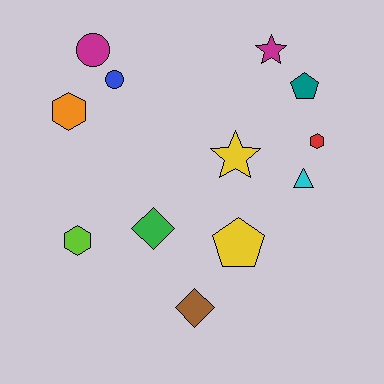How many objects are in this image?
There are 12 objects.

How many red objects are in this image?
There is 1 red object.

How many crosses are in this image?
There are no crosses.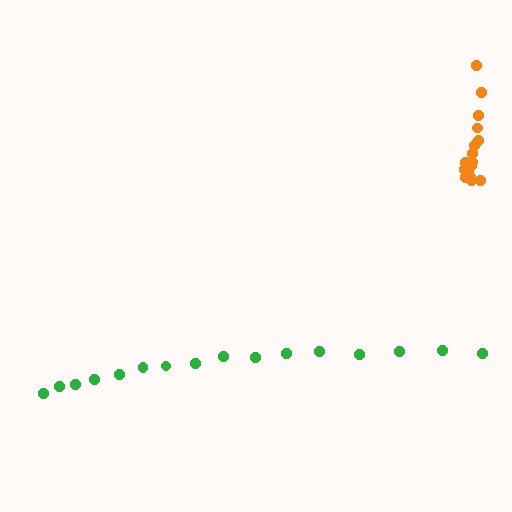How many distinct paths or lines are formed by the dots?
There are 2 distinct paths.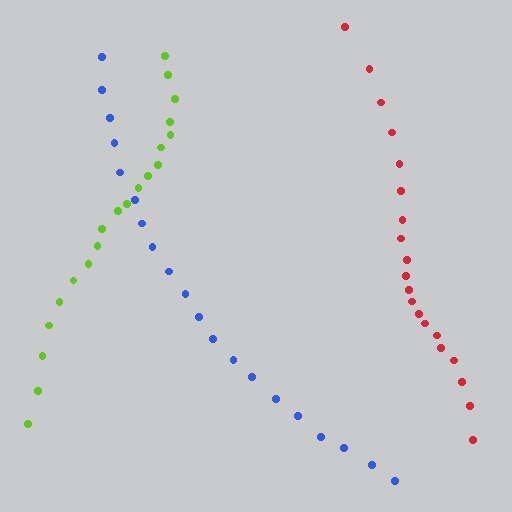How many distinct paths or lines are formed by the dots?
There are 3 distinct paths.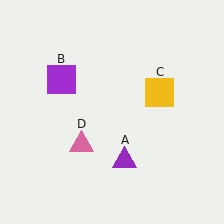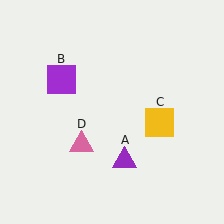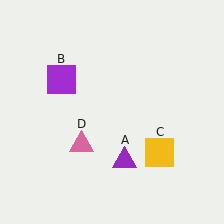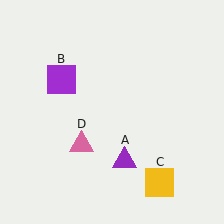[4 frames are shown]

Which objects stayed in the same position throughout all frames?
Purple triangle (object A) and purple square (object B) and pink triangle (object D) remained stationary.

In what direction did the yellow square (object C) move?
The yellow square (object C) moved down.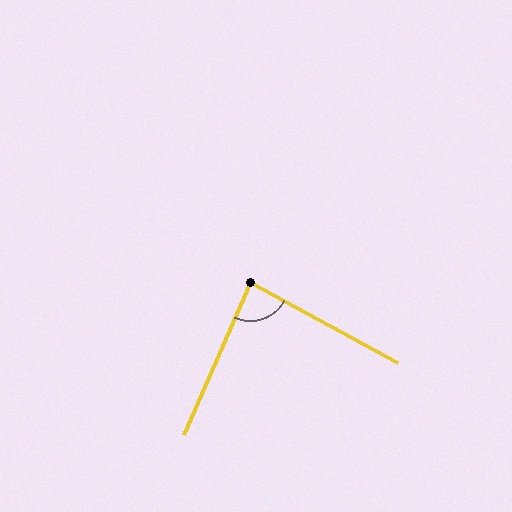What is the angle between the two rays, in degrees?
Approximately 85 degrees.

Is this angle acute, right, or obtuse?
It is acute.